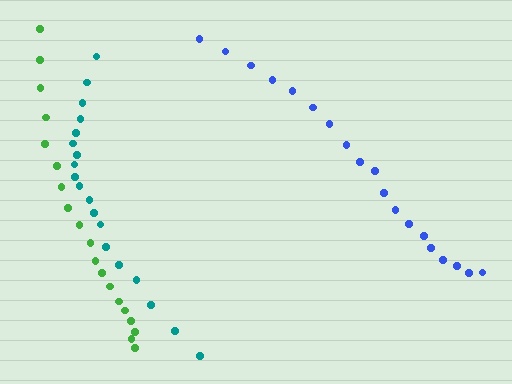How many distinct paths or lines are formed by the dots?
There are 3 distinct paths.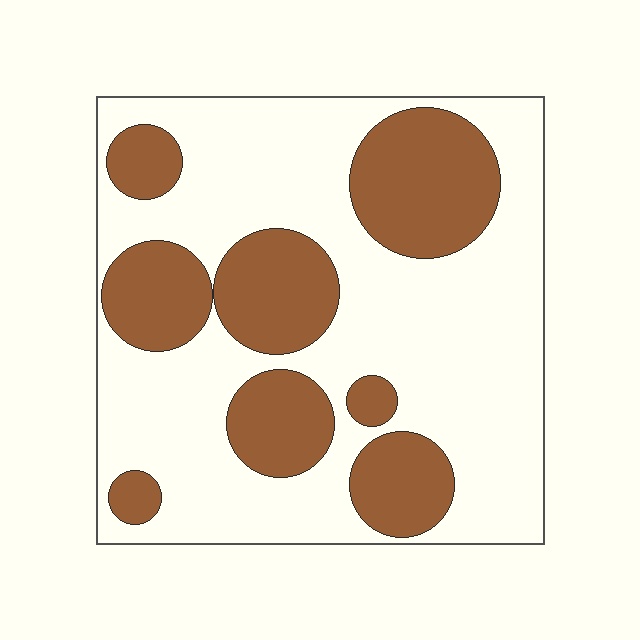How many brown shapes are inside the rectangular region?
8.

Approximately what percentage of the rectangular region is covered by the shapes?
Approximately 35%.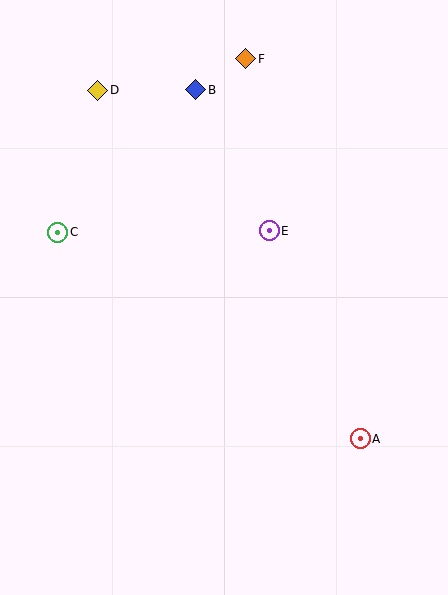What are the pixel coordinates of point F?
Point F is at (246, 59).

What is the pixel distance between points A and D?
The distance between A and D is 436 pixels.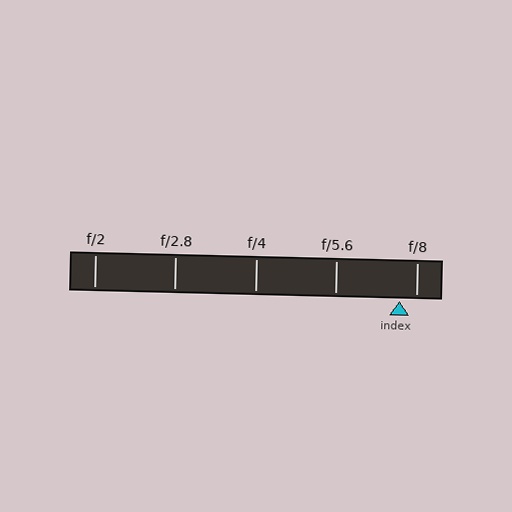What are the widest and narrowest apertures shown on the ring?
The widest aperture shown is f/2 and the narrowest is f/8.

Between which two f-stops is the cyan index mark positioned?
The index mark is between f/5.6 and f/8.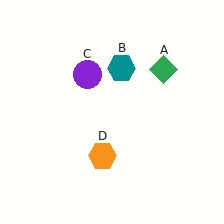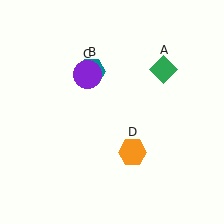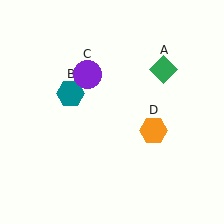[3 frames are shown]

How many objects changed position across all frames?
2 objects changed position: teal hexagon (object B), orange hexagon (object D).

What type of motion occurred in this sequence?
The teal hexagon (object B), orange hexagon (object D) rotated counterclockwise around the center of the scene.